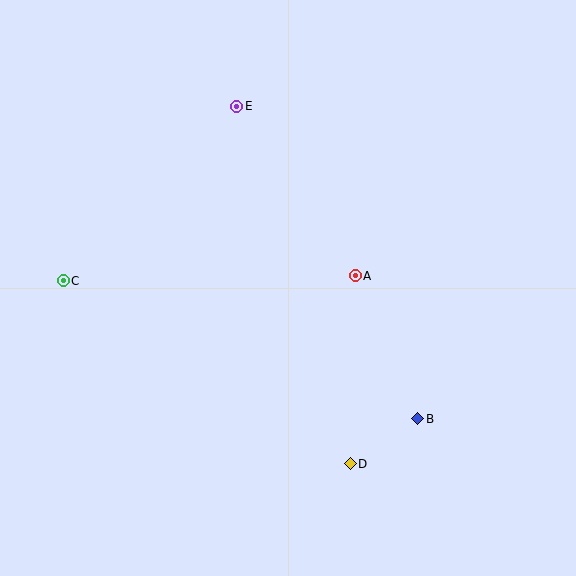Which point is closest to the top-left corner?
Point E is closest to the top-left corner.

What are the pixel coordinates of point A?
Point A is at (355, 276).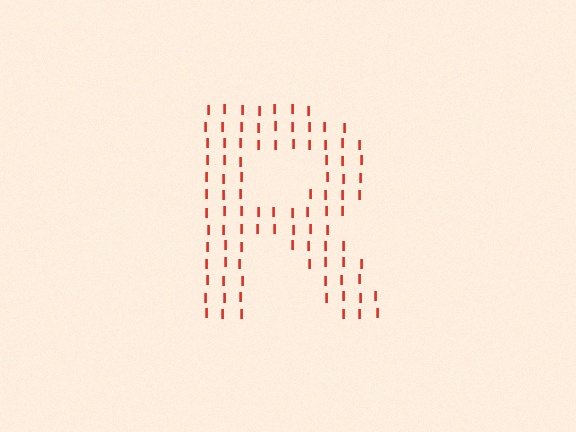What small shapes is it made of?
It is made of small letter I's.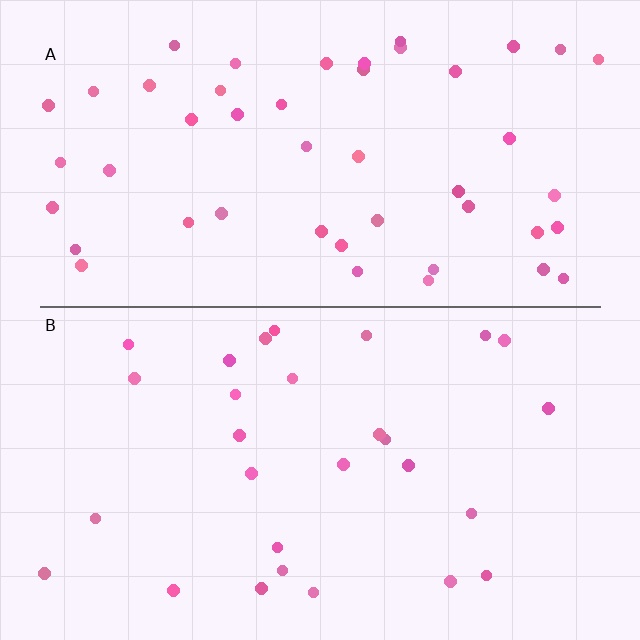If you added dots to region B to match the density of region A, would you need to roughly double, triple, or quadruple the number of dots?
Approximately double.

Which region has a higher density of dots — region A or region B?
A (the top).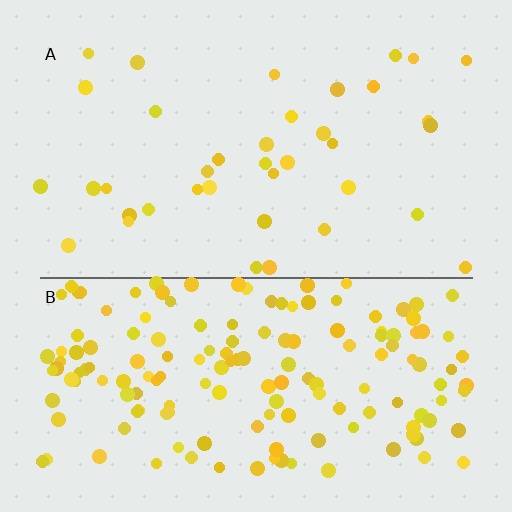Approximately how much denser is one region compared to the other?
Approximately 4.3× — region B over region A.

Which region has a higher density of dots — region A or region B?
B (the bottom).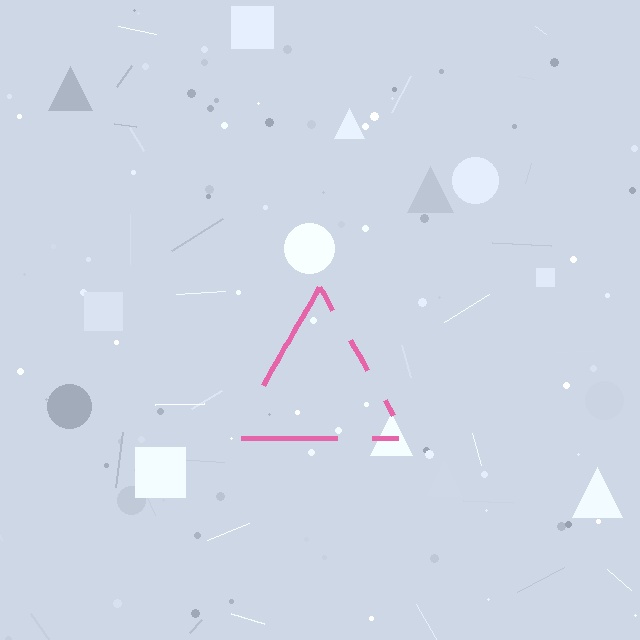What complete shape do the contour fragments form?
The contour fragments form a triangle.